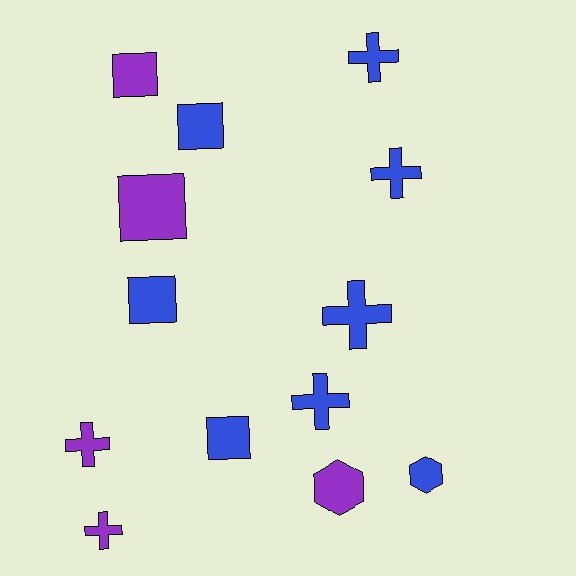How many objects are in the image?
There are 13 objects.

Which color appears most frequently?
Blue, with 8 objects.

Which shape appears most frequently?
Cross, with 6 objects.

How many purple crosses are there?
There are 2 purple crosses.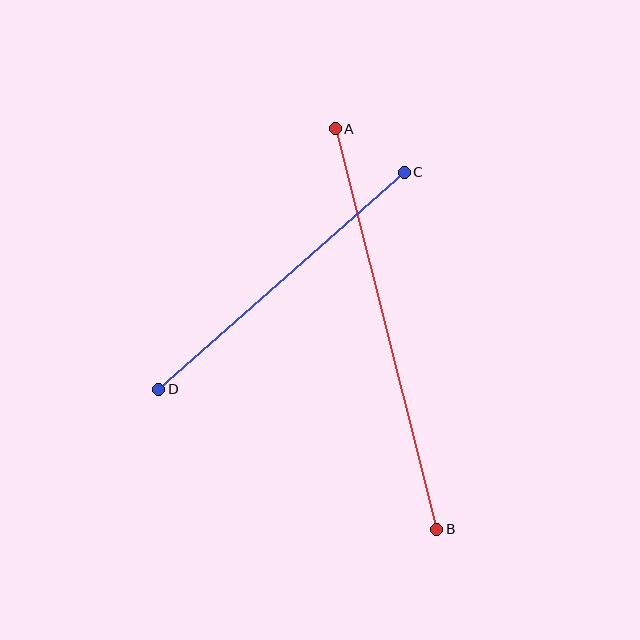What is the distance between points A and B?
The distance is approximately 413 pixels.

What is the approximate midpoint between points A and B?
The midpoint is at approximately (386, 329) pixels.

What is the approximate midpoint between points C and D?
The midpoint is at approximately (282, 281) pixels.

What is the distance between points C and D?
The distance is approximately 328 pixels.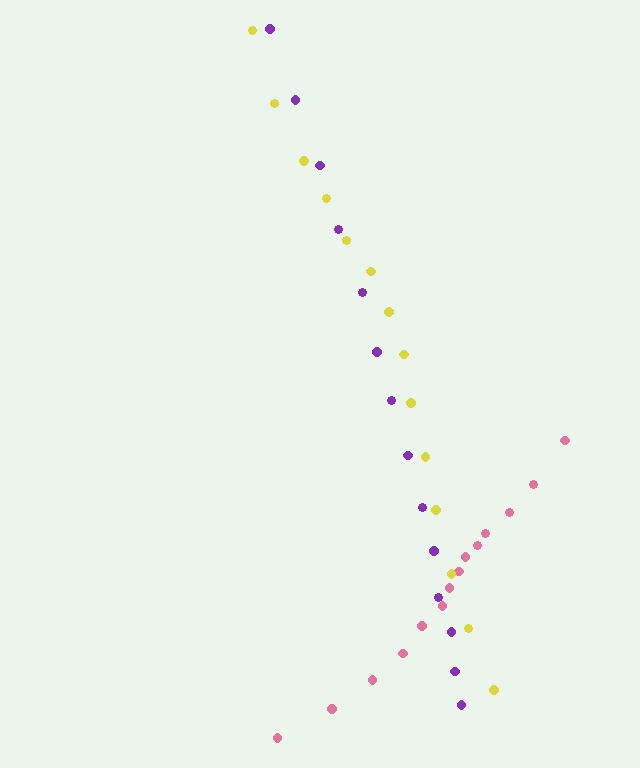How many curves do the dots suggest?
There are 3 distinct paths.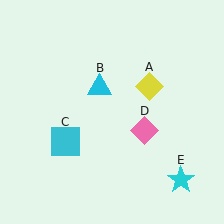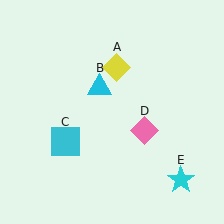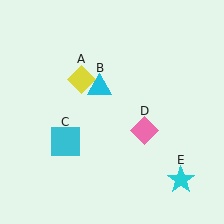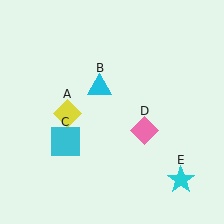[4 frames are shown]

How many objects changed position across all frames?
1 object changed position: yellow diamond (object A).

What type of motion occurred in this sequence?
The yellow diamond (object A) rotated counterclockwise around the center of the scene.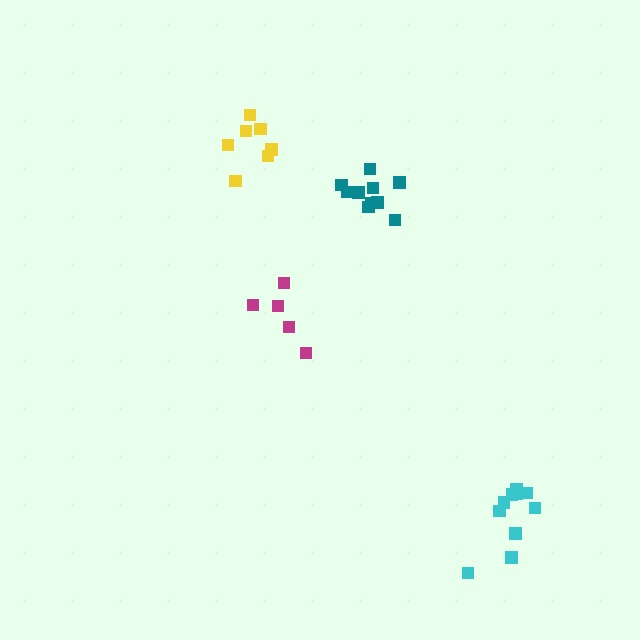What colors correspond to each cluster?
The clusters are colored: yellow, teal, magenta, cyan.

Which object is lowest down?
The cyan cluster is bottommost.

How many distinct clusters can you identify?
There are 4 distinct clusters.